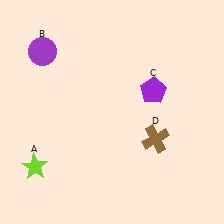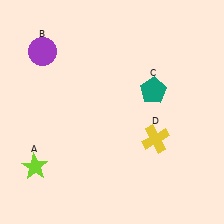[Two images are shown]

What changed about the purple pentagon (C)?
In Image 1, C is purple. In Image 2, it changed to teal.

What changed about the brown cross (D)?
In Image 1, D is brown. In Image 2, it changed to yellow.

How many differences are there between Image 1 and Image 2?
There are 2 differences between the two images.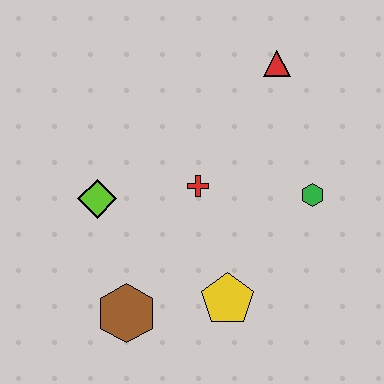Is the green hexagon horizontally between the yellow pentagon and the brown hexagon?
No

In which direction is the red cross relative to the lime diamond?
The red cross is to the right of the lime diamond.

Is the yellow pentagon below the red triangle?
Yes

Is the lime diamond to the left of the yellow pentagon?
Yes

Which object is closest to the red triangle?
The green hexagon is closest to the red triangle.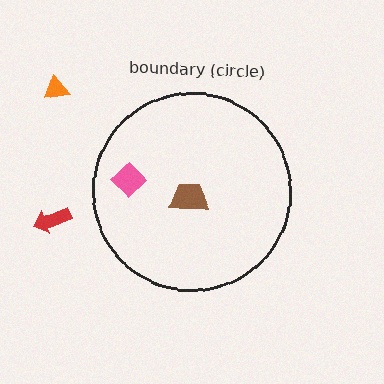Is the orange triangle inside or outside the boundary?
Outside.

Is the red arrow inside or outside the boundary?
Outside.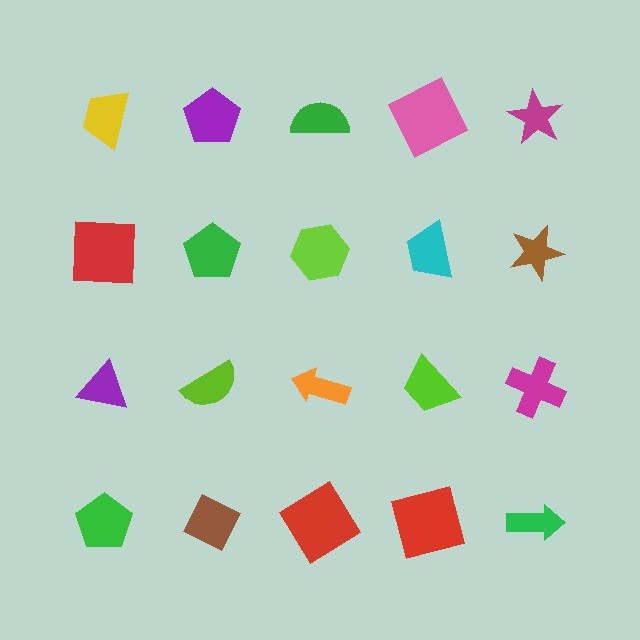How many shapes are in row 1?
5 shapes.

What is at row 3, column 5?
A magenta cross.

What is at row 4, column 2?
A brown diamond.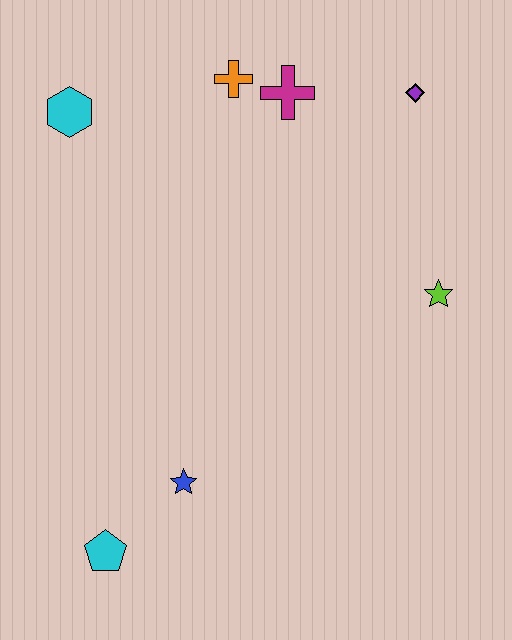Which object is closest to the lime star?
The purple diamond is closest to the lime star.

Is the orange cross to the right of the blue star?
Yes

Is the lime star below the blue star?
No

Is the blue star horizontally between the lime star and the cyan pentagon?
Yes